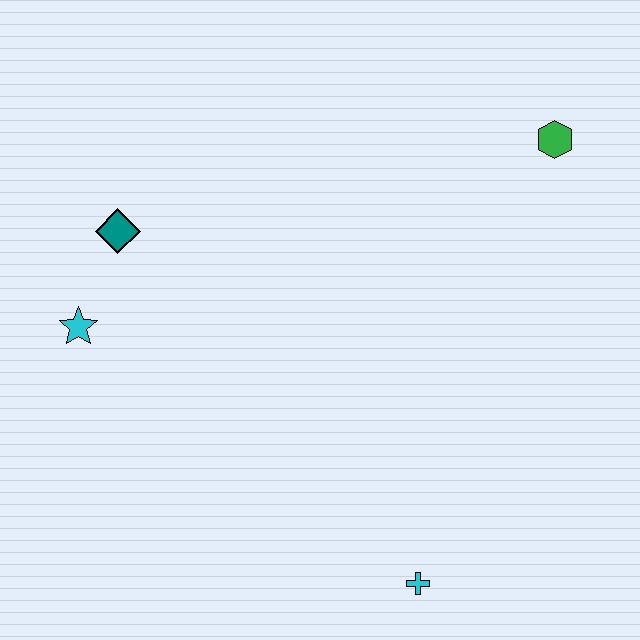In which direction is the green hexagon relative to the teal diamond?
The green hexagon is to the right of the teal diamond.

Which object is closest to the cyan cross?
The cyan star is closest to the cyan cross.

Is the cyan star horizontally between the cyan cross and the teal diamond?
No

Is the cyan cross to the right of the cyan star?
Yes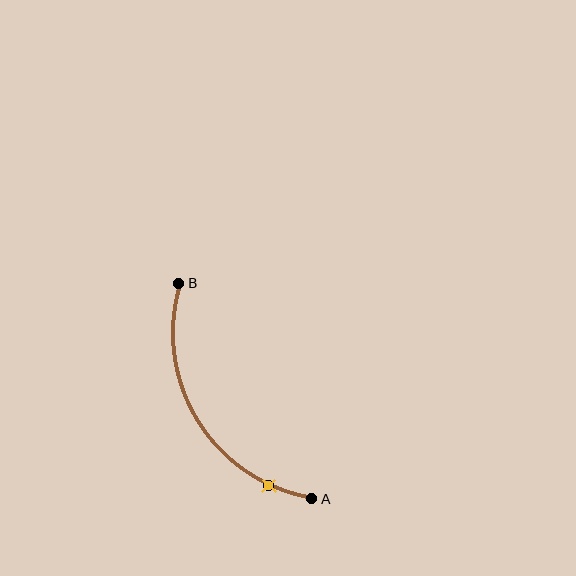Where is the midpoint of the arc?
The arc midpoint is the point on the curve farthest from the straight line joining A and B. It sits to the left of that line.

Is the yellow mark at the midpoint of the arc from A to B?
No. The yellow mark lies on the arc but is closer to endpoint A. The arc midpoint would be at the point on the curve equidistant along the arc from both A and B.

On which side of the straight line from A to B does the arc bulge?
The arc bulges to the left of the straight line connecting A and B.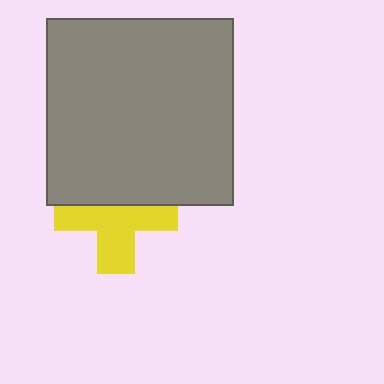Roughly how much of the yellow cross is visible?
About half of it is visible (roughly 60%).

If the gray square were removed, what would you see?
You would see the complete yellow cross.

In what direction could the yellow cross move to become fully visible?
The yellow cross could move down. That would shift it out from behind the gray square entirely.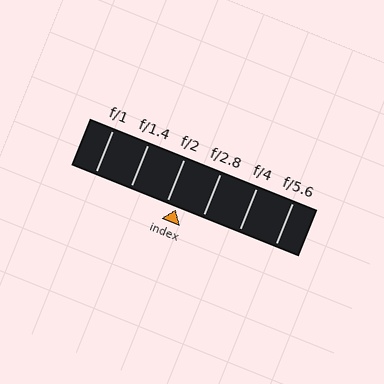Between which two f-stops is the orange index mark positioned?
The index mark is between f/2 and f/2.8.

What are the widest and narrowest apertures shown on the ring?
The widest aperture shown is f/1 and the narrowest is f/5.6.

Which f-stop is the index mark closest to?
The index mark is closest to f/2.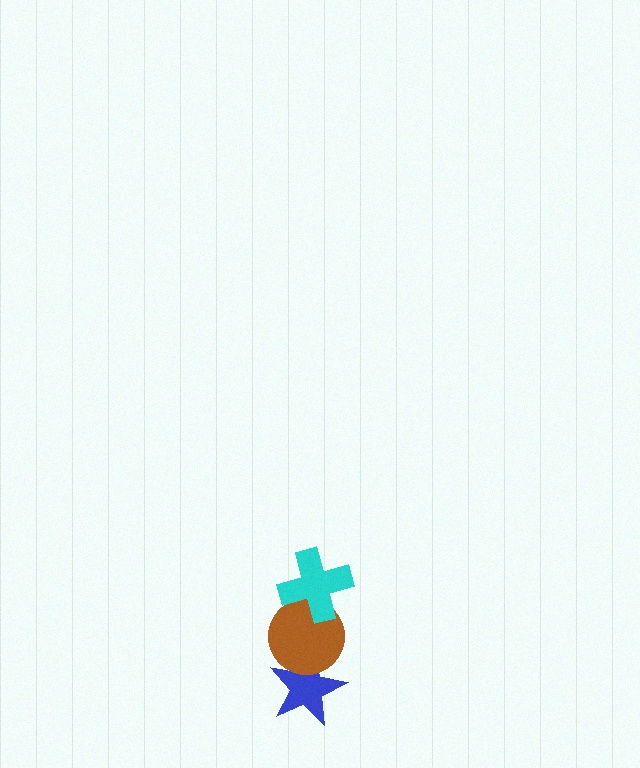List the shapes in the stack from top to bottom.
From top to bottom: the cyan cross, the brown circle, the blue star.